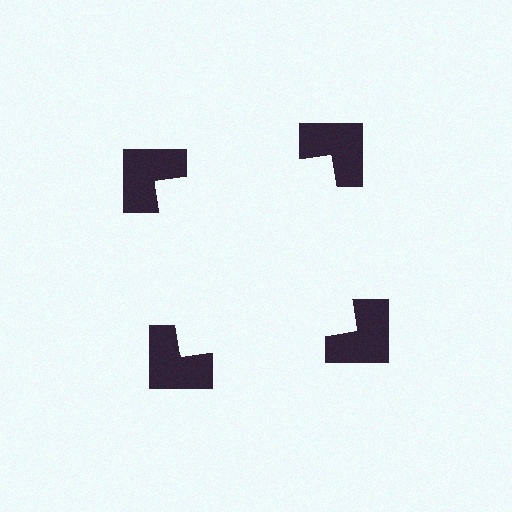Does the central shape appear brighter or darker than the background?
It typically appears slightly brighter than the background, even though no actual brightness change is drawn.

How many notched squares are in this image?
There are 4 — one at each vertex of the illusory square.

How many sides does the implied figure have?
4 sides.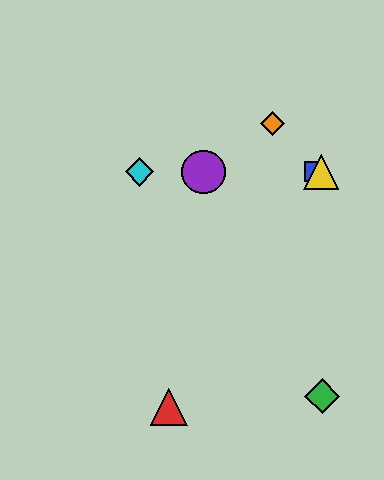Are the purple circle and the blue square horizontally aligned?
Yes, both are at y≈172.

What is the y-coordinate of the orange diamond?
The orange diamond is at y≈123.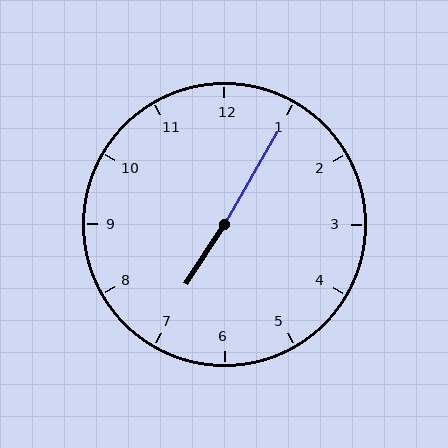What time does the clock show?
7:05.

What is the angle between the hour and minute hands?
Approximately 178 degrees.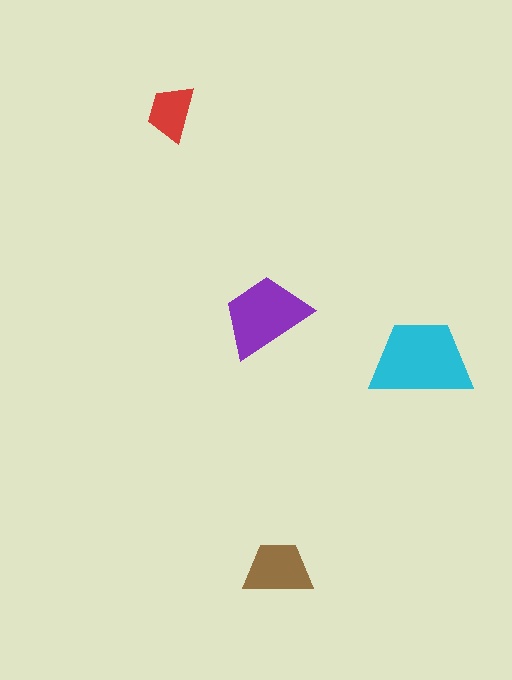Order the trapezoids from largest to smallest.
the cyan one, the purple one, the brown one, the red one.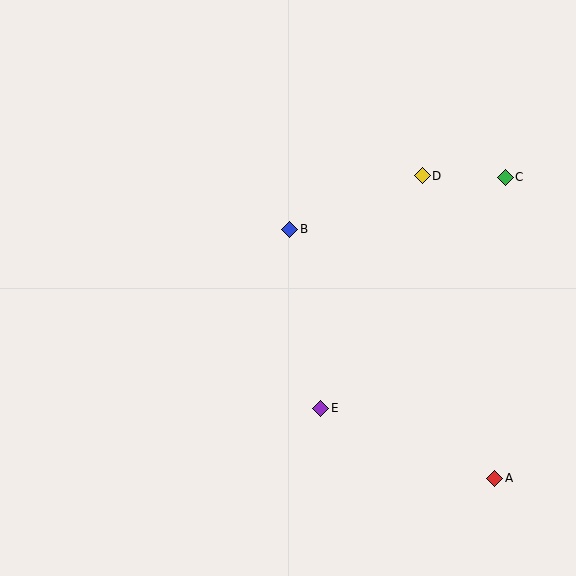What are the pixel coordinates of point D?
Point D is at (422, 176).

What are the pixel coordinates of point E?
Point E is at (321, 408).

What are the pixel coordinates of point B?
Point B is at (290, 229).